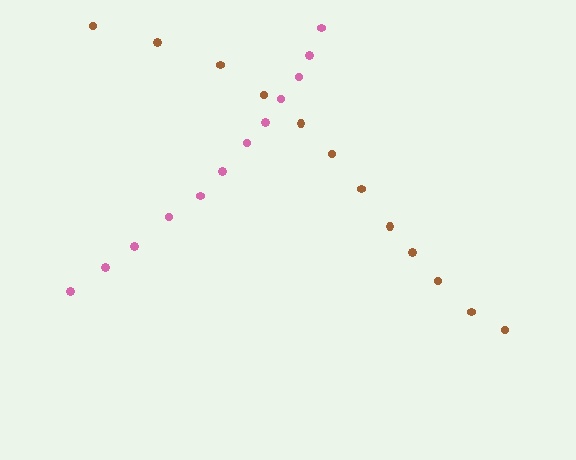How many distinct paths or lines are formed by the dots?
There are 2 distinct paths.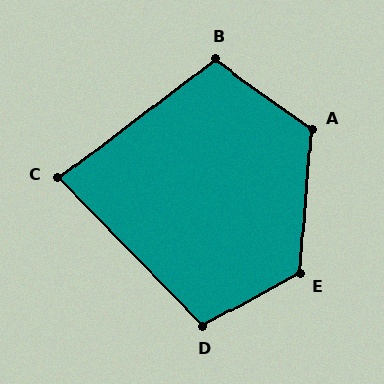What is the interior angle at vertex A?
Approximately 121 degrees (obtuse).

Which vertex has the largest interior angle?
E, at approximately 123 degrees.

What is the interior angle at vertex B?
Approximately 107 degrees (obtuse).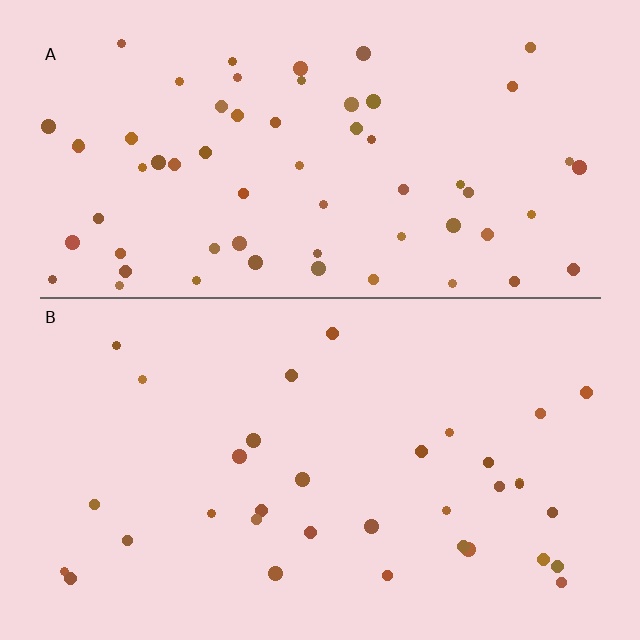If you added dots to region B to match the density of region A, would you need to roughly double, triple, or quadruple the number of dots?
Approximately double.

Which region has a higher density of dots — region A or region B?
A (the top).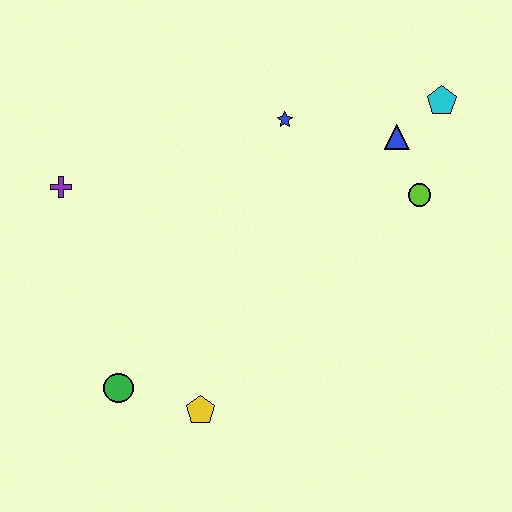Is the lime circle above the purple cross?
No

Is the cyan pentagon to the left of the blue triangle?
No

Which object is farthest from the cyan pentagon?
The green circle is farthest from the cyan pentagon.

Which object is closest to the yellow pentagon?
The green circle is closest to the yellow pentagon.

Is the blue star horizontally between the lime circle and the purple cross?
Yes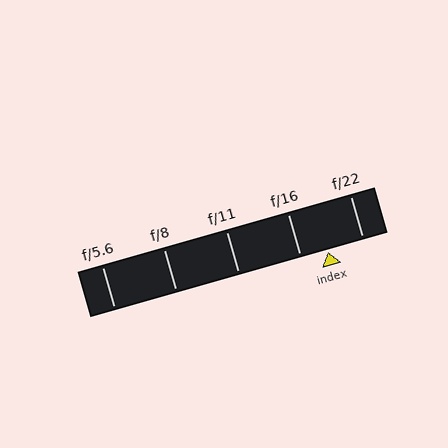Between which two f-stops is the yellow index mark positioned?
The index mark is between f/16 and f/22.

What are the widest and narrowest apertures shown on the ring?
The widest aperture shown is f/5.6 and the narrowest is f/22.